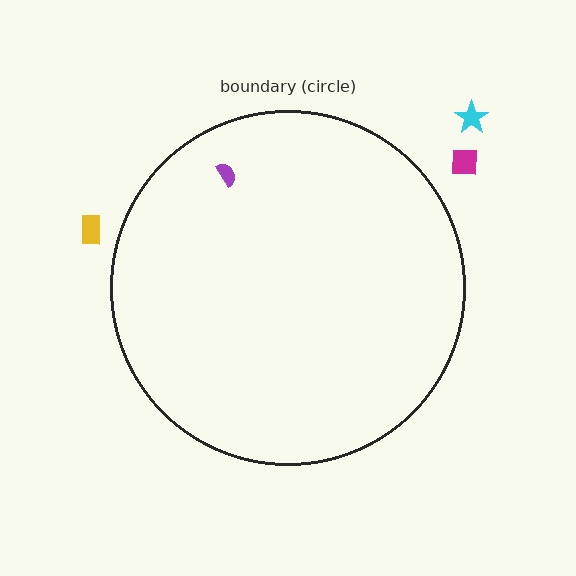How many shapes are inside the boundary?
1 inside, 3 outside.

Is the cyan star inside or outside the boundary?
Outside.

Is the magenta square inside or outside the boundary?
Outside.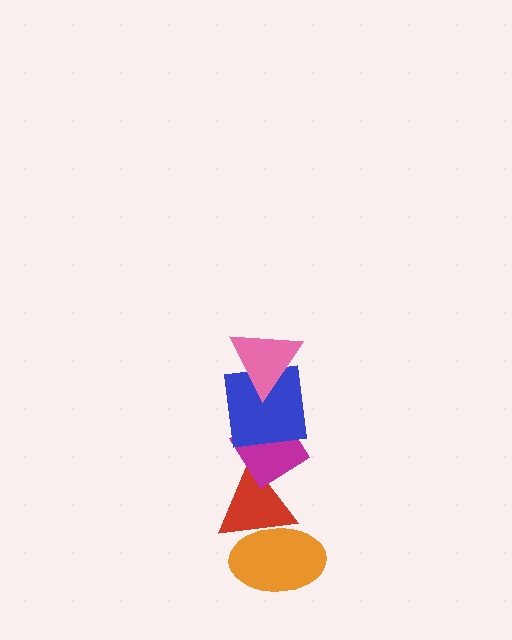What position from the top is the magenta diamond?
The magenta diamond is 3rd from the top.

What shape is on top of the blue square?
The pink triangle is on top of the blue square.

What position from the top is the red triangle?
The red triangle is 4th from the top.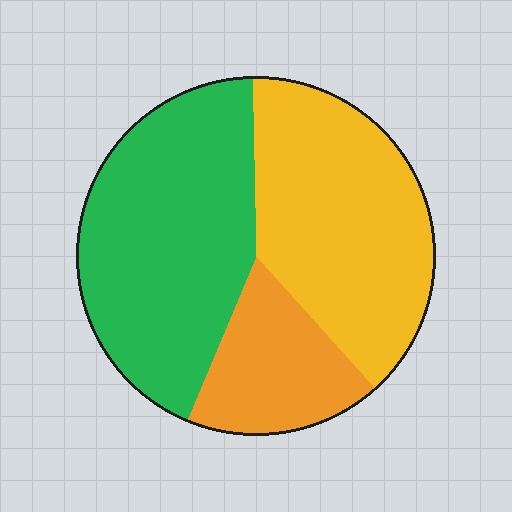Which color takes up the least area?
Orange, at roughly 20%.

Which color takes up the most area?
Green, at roughly 45%.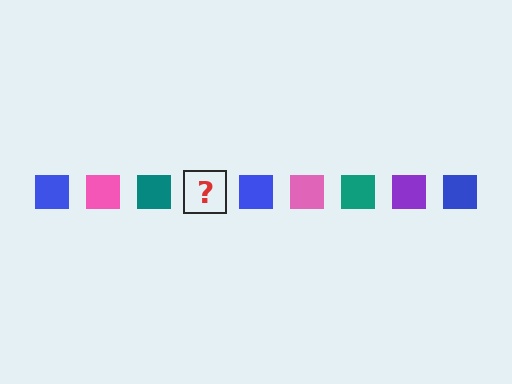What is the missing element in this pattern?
The missing element is a purple square.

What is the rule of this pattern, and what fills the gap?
The rule is that the pattern cycles through blue, pink, teal, purple squares. The gap should be filled with a purple square.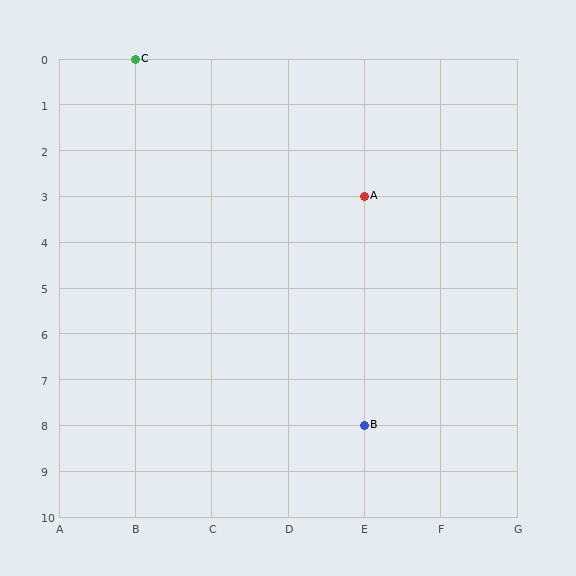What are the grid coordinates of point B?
Point B is at grid coordinates (E, 8).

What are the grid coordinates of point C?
Point C is at grid coordinates (B, 0).